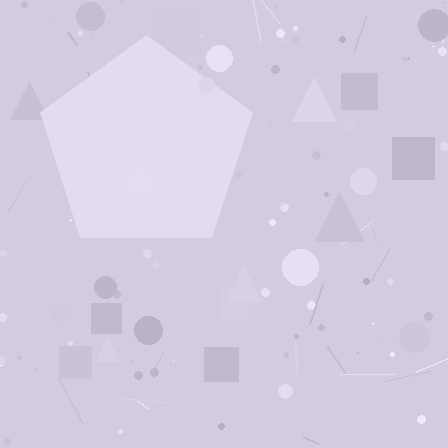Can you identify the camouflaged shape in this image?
The camouflaged shape is a pentagon.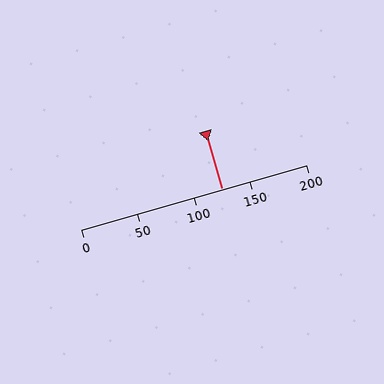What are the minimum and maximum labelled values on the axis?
The axis runs from 0 to 200.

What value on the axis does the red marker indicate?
The marker indicates approximately 125.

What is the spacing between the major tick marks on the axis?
The major ticks are spaced 50 apart.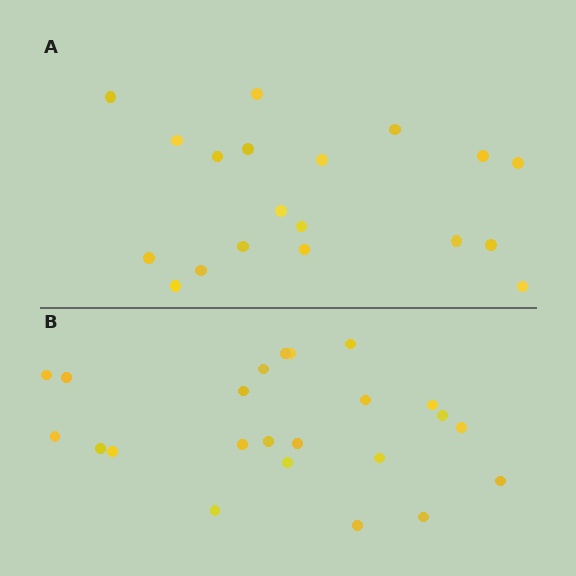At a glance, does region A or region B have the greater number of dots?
Region B (the bottom region) has more dots.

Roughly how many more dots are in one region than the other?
Region B has about 4 more dots than region A.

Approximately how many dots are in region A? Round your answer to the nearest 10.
About 20 dots. (The exact count is 19, which rounds to 20.)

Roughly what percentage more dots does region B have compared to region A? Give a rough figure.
About 20% more.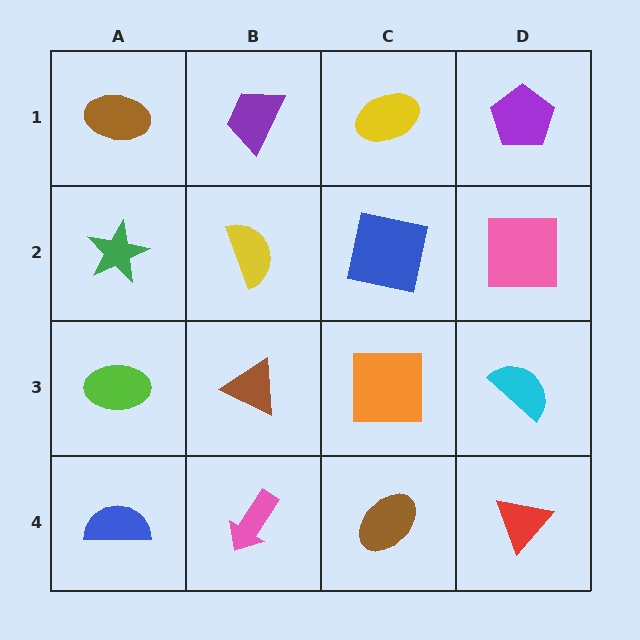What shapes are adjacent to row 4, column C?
An orange square (row 3, column C), a pink arrow (row 4, column B), a red triangle (row 4, column D).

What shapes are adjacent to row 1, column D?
A pink square (row 2, column D), a yellow ellipse (row 1, column C).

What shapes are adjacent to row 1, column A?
A green star (row 2, column A), a purple trapezoid (row 1, column B).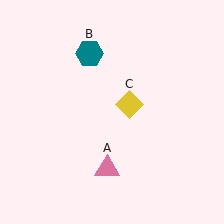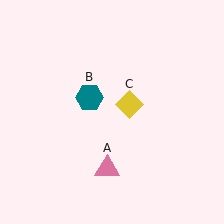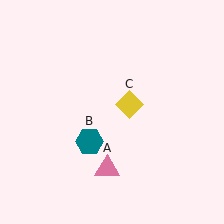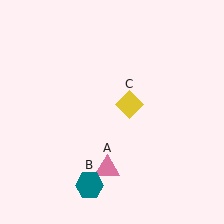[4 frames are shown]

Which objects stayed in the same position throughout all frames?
Pink triangle (object A) and yellow diamond (object C) remained stationary.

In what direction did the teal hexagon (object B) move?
The teal hexagon (object B) moved down.